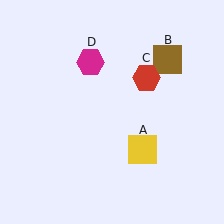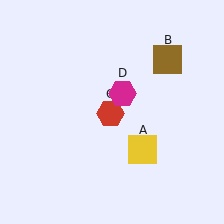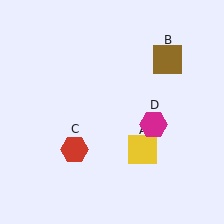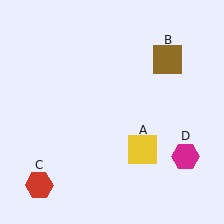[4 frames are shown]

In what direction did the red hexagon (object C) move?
The red hexagon (object C) moved down and to the left.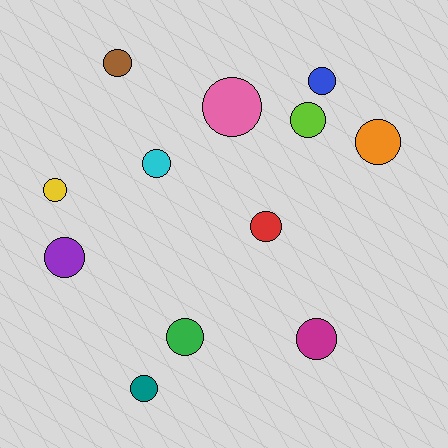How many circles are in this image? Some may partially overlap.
There are 12 circles.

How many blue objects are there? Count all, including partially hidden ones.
There is 1 blue object.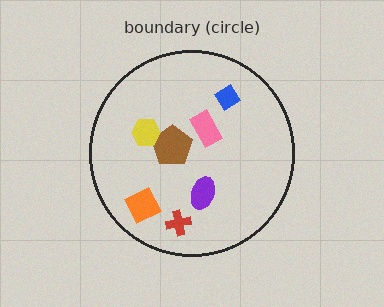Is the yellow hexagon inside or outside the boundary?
Inside.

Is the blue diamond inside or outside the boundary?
Inside.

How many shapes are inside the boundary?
7 inside, 0 outside.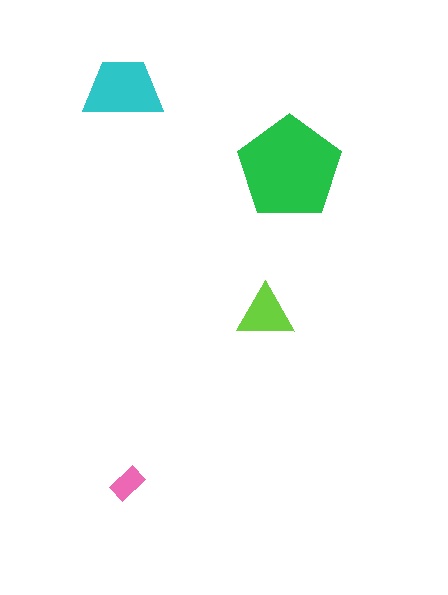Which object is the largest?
The green pentagon.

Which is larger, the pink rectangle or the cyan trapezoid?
The cyan trapezoid.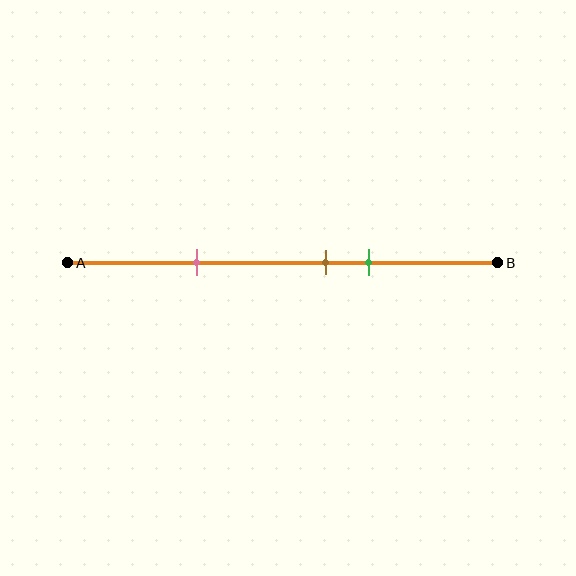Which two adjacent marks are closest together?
The brown and green marks are the closest adjacent pair.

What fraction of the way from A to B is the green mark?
The green mark is approximately 70% (0.7) of the way from A to B.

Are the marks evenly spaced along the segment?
No, the marks are not evenly spaced.